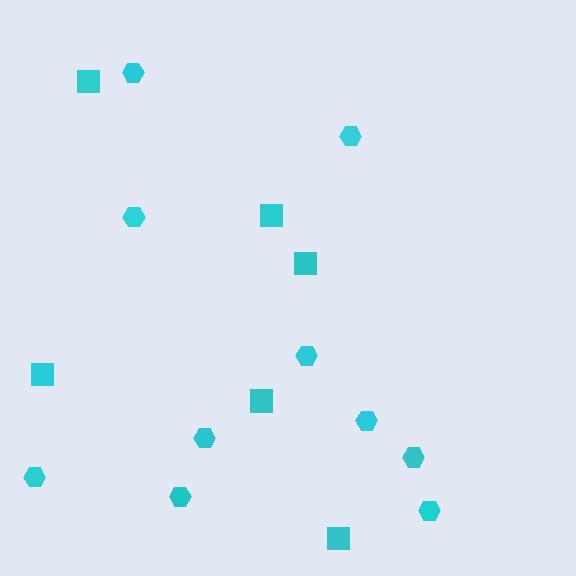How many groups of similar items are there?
There are 2 groups: one group of hexagons (10) and one group of squares (6).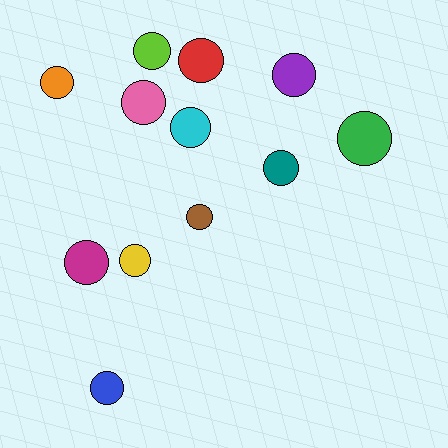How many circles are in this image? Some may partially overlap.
There are 12 circles.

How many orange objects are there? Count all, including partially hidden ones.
There is 1 orange object.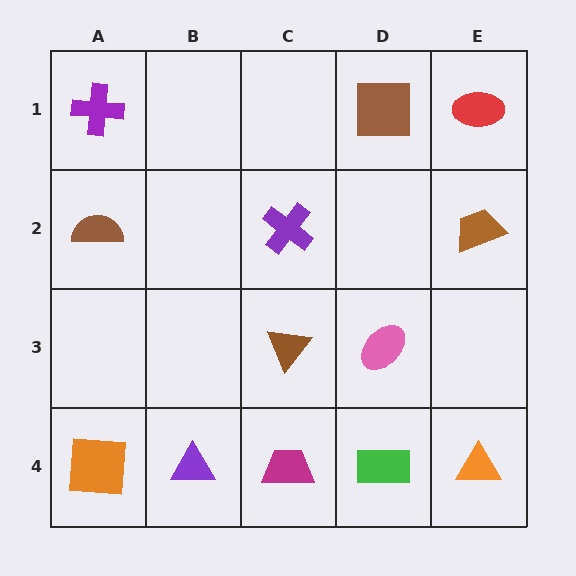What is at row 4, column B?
A purple triangle.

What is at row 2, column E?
A brown trapezoid.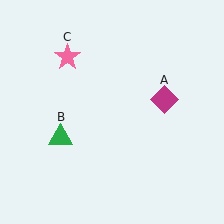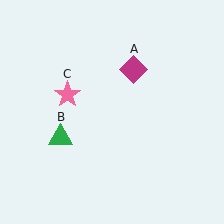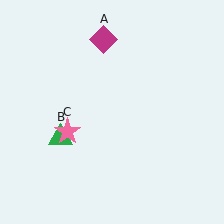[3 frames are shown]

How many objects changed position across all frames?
2 objects changed position: magenta diamond (object A), pink star (object C).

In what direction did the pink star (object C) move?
The pink star (object C) moved down.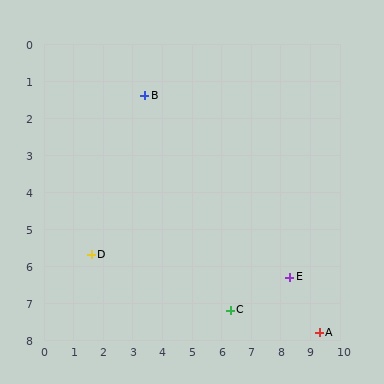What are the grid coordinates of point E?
Point E is at approximately (8.3, 6.3).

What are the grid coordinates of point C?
Point C is at approximately (6.3, 7.2).